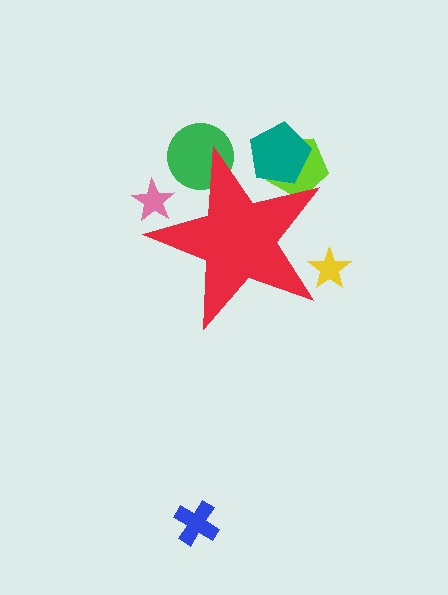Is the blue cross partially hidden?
No, the blue cross is fully visible.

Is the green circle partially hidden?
Yes, the green circle is partially hidden behind the red star.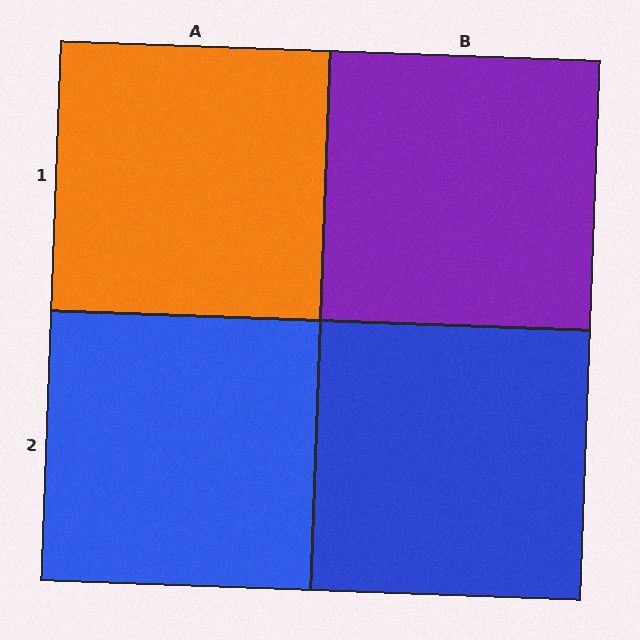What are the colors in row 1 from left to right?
Orange, purple.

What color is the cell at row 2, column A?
Blue.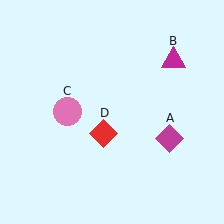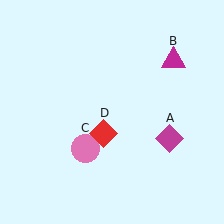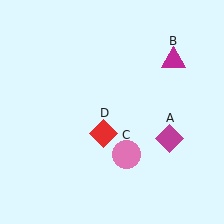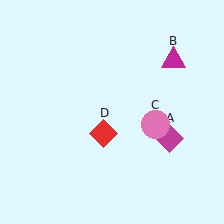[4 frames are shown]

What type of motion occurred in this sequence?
The pink circle (object C) rotated counterclockwise around the center of the scene.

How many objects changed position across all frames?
1 object changed position: pink circle (object C).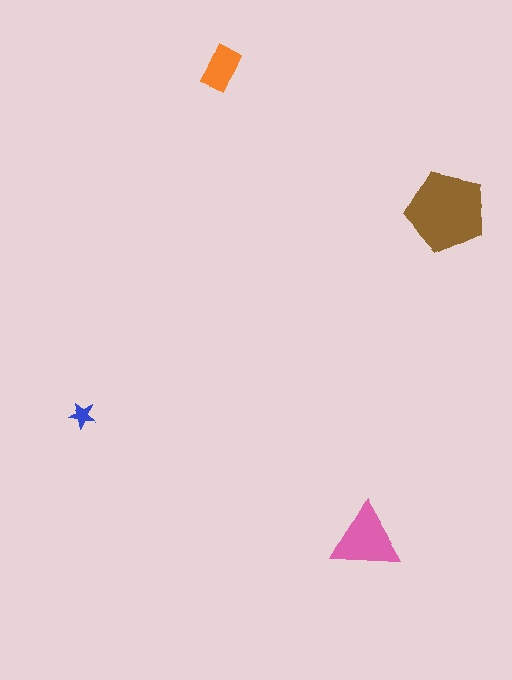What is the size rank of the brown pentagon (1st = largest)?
1st.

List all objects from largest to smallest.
The brown pentagon, the pink triangle, the orange rectangle, the blue star.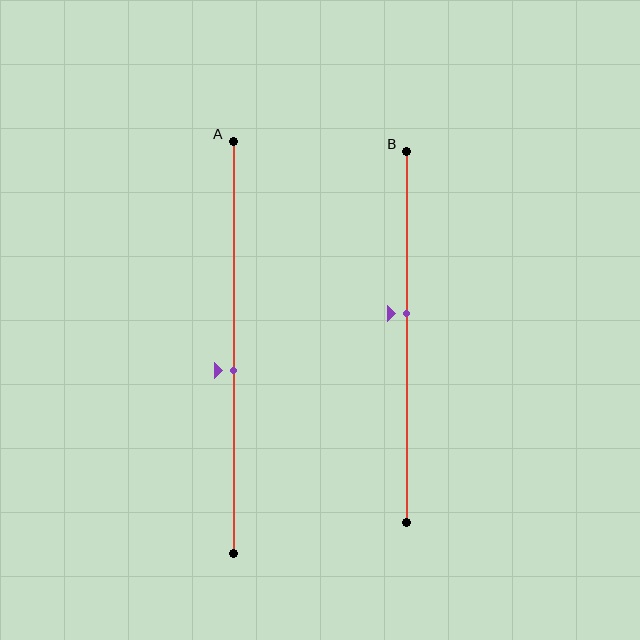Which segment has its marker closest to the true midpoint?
Segment A has its marker closest to the true midpoint.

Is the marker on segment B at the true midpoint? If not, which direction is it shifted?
No, the marker on segment B is shifted upward by about 6% of the segment length.